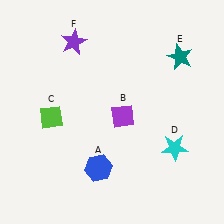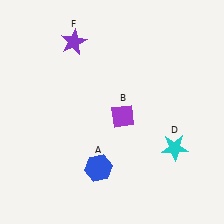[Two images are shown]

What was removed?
The lime diamond (C), the teal star (E) were removed in Image 2.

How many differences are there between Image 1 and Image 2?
There are 2 differences between the two images.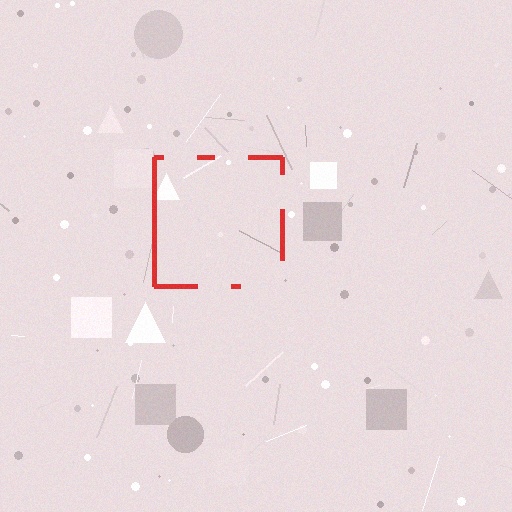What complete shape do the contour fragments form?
The contour fragments form a square.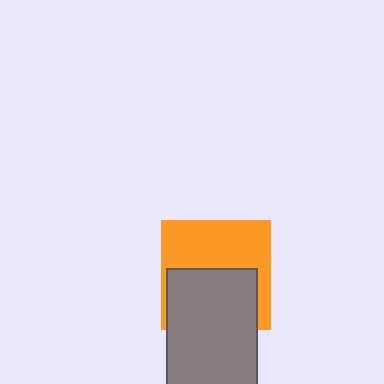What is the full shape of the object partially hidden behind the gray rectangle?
The partially hidden object is an orange square.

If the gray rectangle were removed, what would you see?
You would see the complete orange square.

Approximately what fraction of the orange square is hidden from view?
Roughly 47% of the orange square is hidden behind the gray rectangle.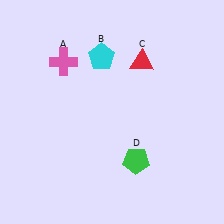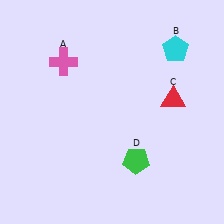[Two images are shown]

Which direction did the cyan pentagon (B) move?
The cyan pentagon (B) moved right.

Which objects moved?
The objects that moved are: the cyan pentagon (B), the red triangle (C).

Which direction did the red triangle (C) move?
The red triangle (C) moved down.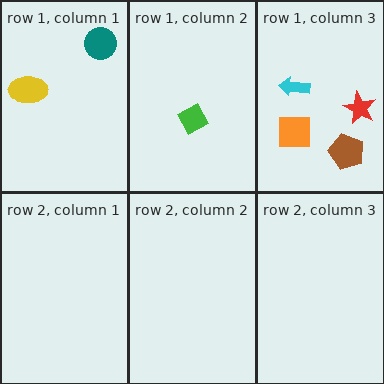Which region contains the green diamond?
The row 1, column 2 region.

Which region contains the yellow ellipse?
The row 1, column 1 region.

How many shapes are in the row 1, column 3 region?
4.